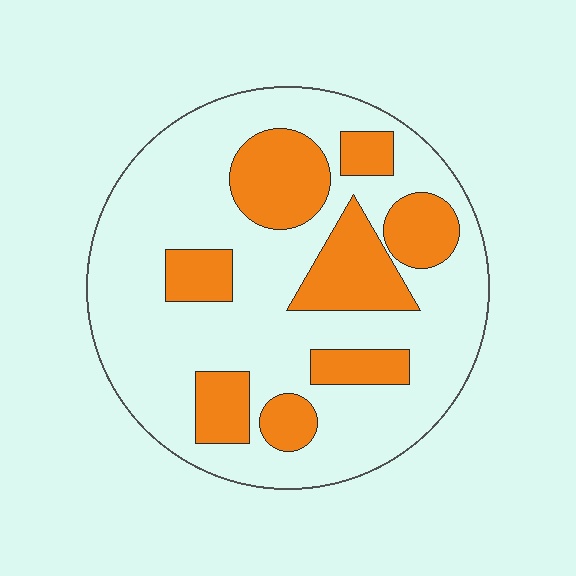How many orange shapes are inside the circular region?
8.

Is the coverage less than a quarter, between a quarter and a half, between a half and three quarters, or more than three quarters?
Between a quarter and a half.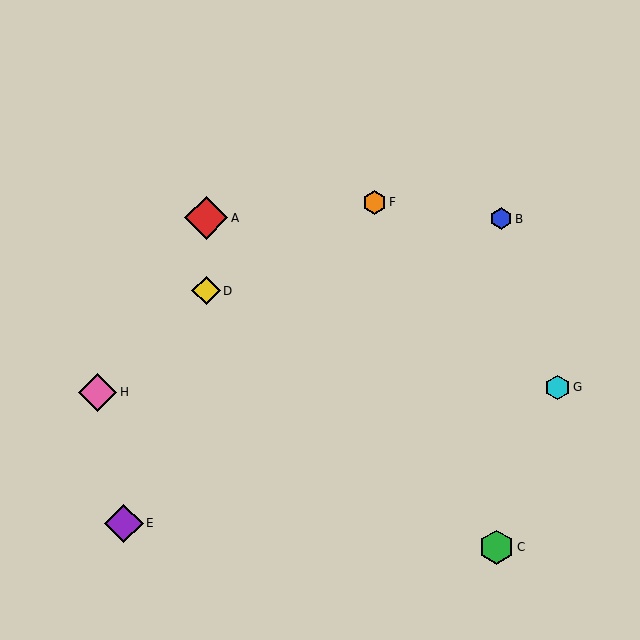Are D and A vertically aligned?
Yes, both are at x≈206.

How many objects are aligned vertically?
2 objects (A, D) are aligned vertically.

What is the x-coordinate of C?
Object C is at x≈497.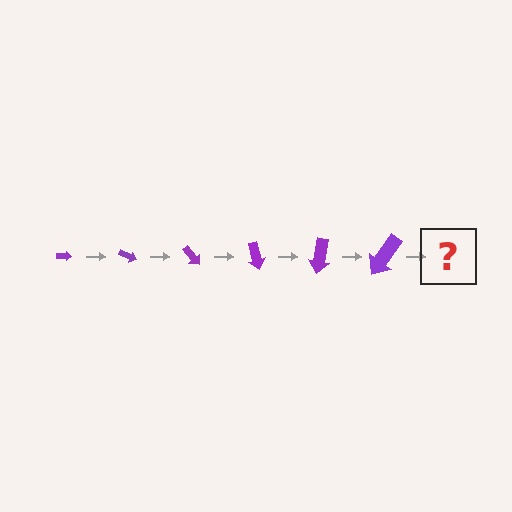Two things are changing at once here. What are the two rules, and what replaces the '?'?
The two rules are that the arrow grows larger each step and it rotates 25 degrees each step. The '?' should be an arrow, larger than the previous one and rotated 150 degrees from the start.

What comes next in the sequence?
The next element should be an arrow, larger than the previous one and rotated 150 degrees from the start.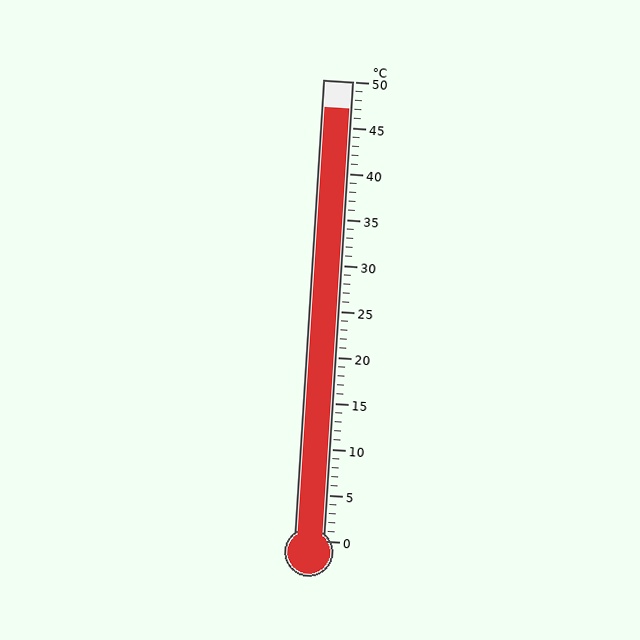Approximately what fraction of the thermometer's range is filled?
The thermometer is filled to approximately 95% of its range.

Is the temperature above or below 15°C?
The temperature is above 15°C.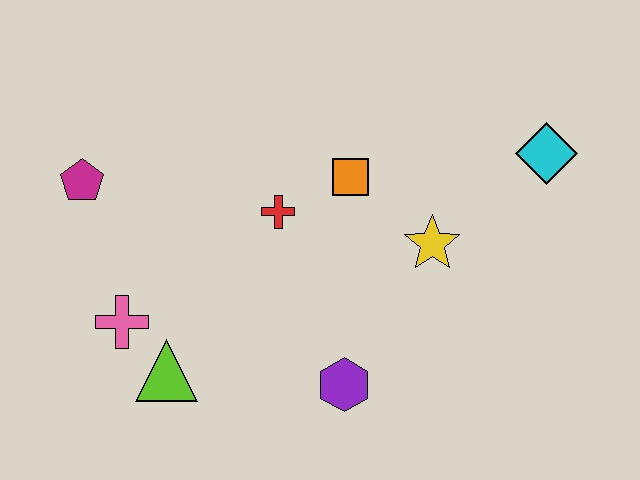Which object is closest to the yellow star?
The orange square is closest to the yellow star.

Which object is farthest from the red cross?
The cyan diamond is farthest from the red cross.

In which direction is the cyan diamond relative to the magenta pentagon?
The cyan diamond is to the right of the magenta pentagon.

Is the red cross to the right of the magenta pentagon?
Yes